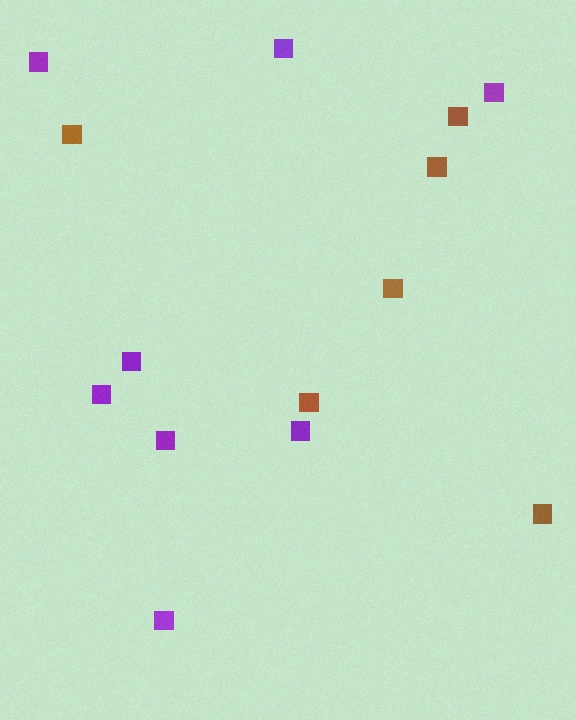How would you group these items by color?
There are 2 groups: one group of purple squares (8) and one group of brown squares (6).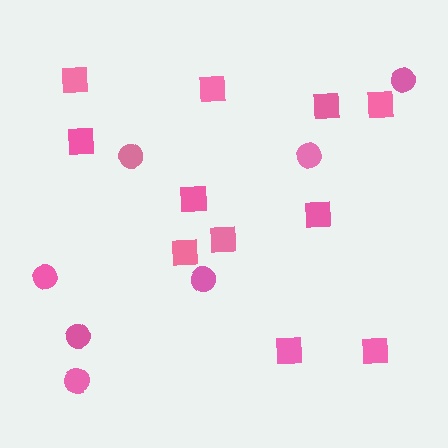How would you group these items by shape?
There are 2 groups: one group of circles (7) and one group of squares (11).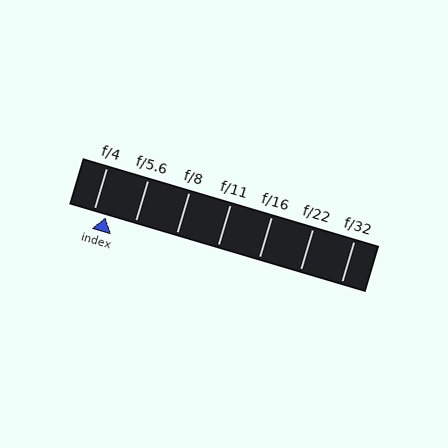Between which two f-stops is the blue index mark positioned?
The index mark is between f/4 and f/5.6.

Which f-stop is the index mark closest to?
The index mark is closest to f/4.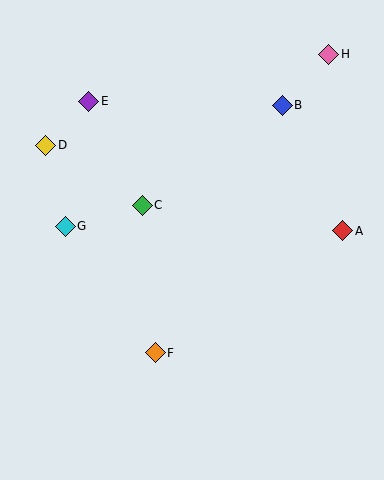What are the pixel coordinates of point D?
Point D is at (46, 145).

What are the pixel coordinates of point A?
Point A is at (343, 231).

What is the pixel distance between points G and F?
The distance between G and F is 155 pixels.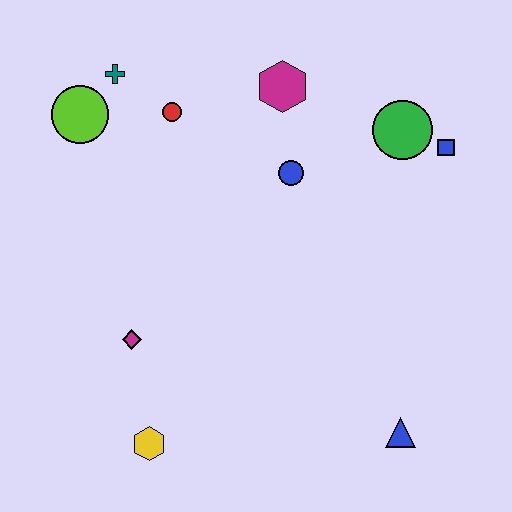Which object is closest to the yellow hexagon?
The magenta diamond is closest to the yellow hexagon.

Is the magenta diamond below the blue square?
Yes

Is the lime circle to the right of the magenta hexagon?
No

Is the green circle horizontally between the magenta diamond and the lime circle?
No